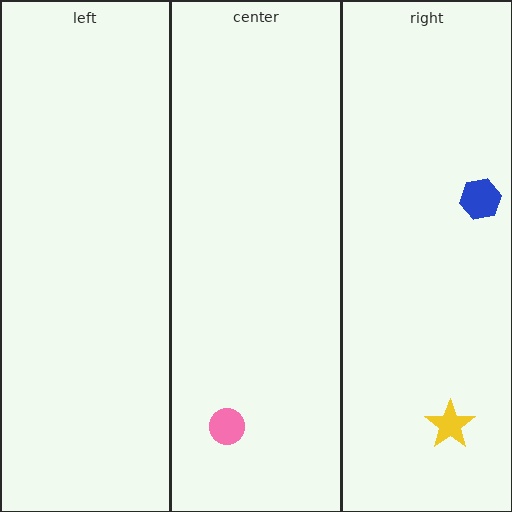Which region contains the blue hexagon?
The right region.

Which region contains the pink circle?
The center region.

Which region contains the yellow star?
The right region.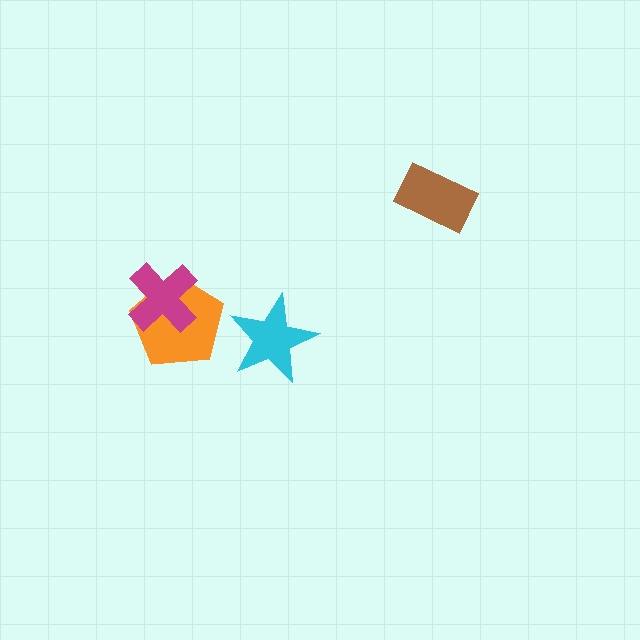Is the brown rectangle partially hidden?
No, no other shape covers it.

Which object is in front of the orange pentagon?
The magenta cross is in front of the orange pentagon.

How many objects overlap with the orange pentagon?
1 object overlaps with the orange pentagon.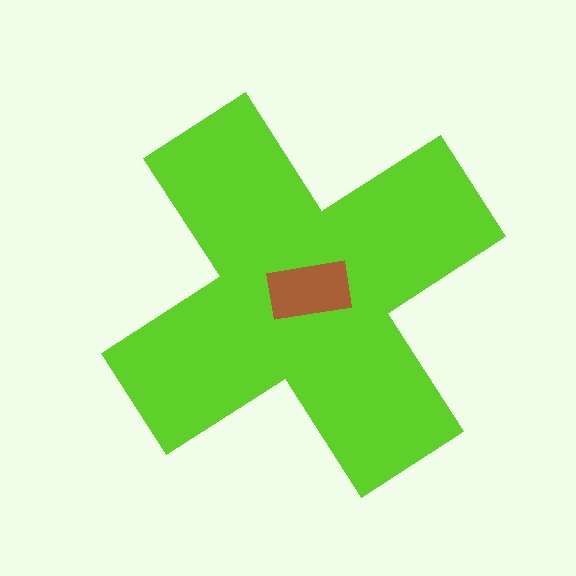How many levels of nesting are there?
2.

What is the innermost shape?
The brown rectangle.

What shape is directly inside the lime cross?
The brown rectangle.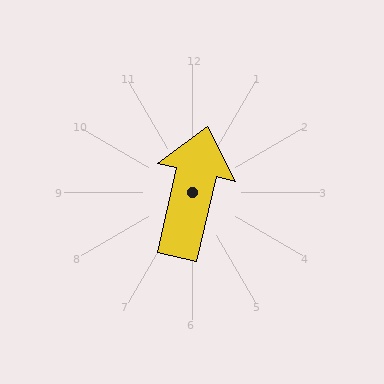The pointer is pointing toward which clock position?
Roughly 12 o'clock.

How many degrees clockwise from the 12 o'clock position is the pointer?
Approximately 13 degrees.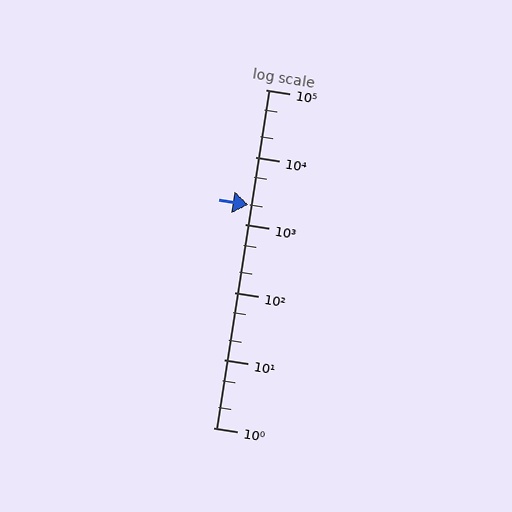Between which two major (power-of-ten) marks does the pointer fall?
The pointer is between 1000 and 10000.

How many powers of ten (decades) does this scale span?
The scale spans 5 decades, from 1 to 100000.